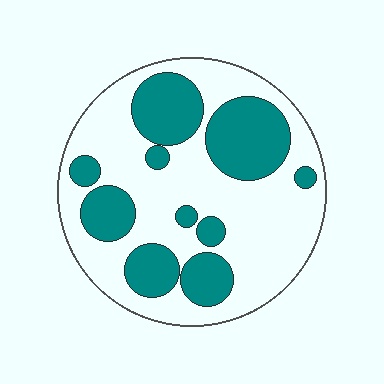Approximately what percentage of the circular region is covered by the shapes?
Approximately 35%.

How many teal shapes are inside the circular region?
10.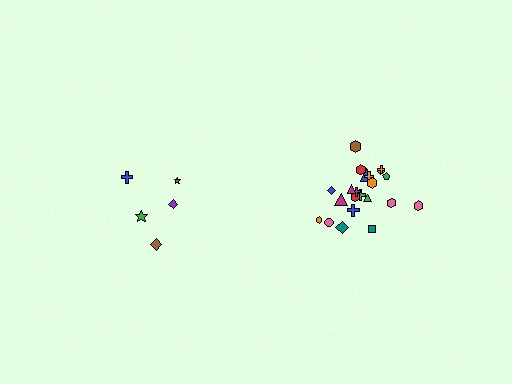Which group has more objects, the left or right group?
The right group.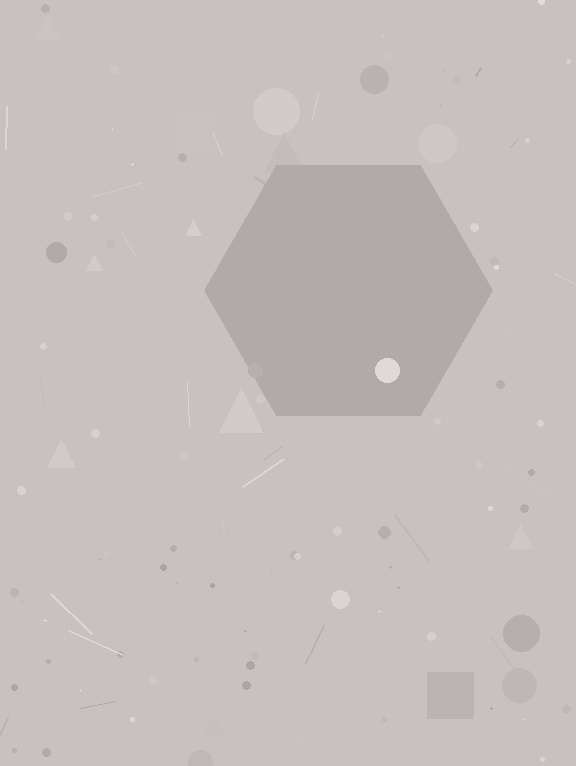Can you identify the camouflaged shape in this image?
The camouflaged shape is a hexagon.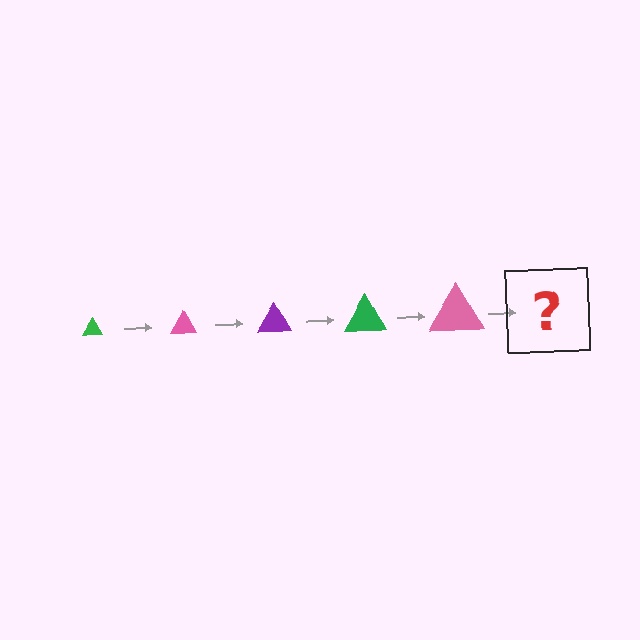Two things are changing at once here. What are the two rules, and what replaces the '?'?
The two rules are that the triangle grows larger each step and the color cycles through green, pink, and purple. The '?' should be a purple triangle, larger than the previous one.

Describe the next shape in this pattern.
It should be a purple triangle, larger than the previous one.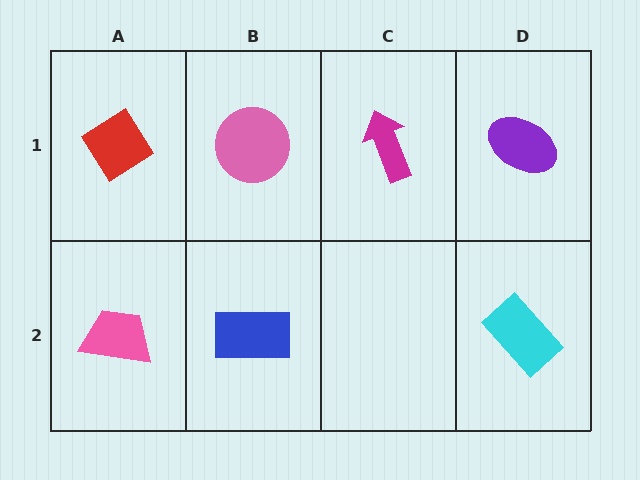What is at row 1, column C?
A magenta arrow.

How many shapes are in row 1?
4 shapes.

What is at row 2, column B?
A blue rectangle.